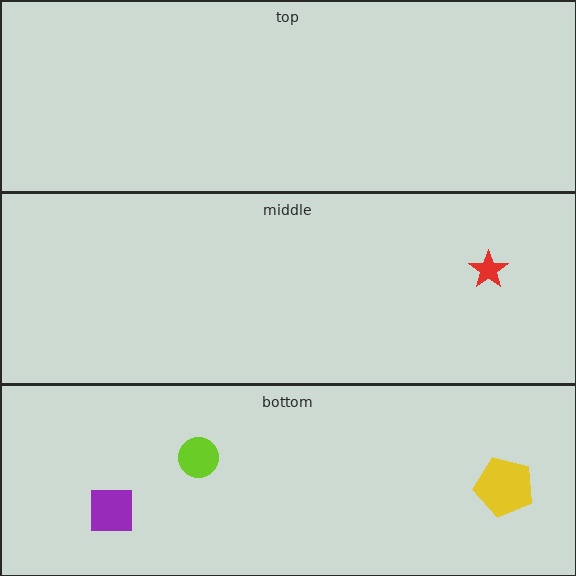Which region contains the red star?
The middle region.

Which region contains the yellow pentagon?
The bottom region.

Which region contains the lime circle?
The bottom region.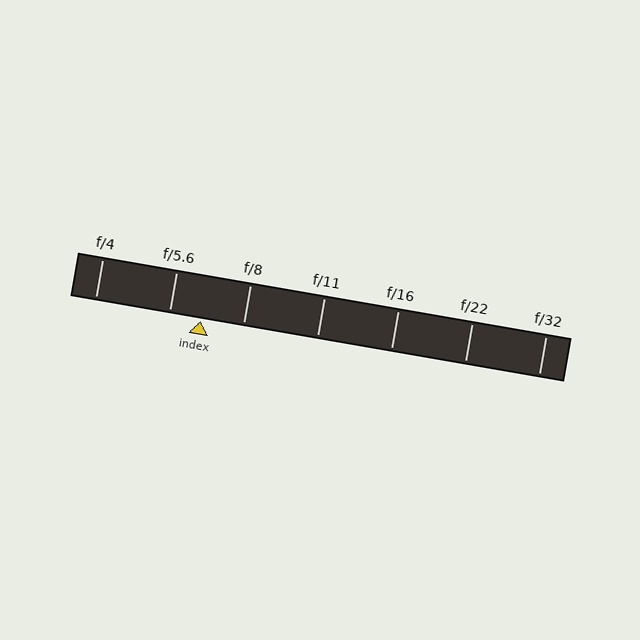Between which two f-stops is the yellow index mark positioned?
The index mark is between f/5.6 and f/8.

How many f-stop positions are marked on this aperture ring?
There are 7 f-stop positions marked.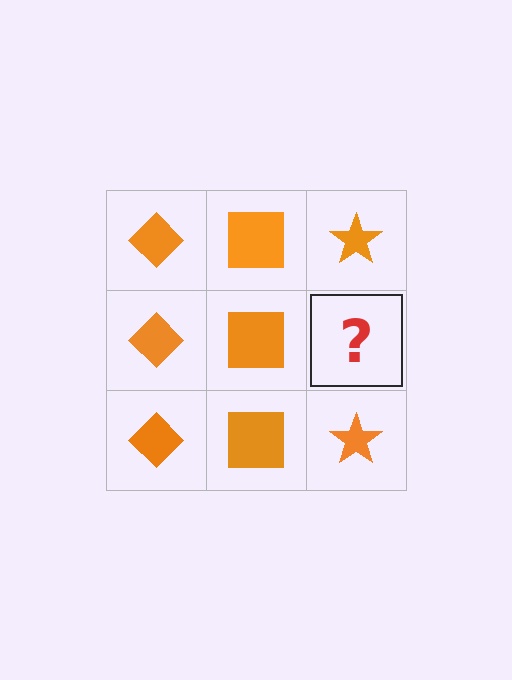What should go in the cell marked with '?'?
The missing cell should contain an orange star.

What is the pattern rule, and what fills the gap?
The rule is that each column has a consistent shape. The gap should be filled with an orange star.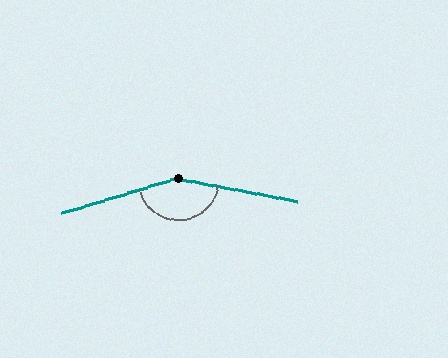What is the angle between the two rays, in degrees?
Approximately 153 degrees.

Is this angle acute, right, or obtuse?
It is obtuse.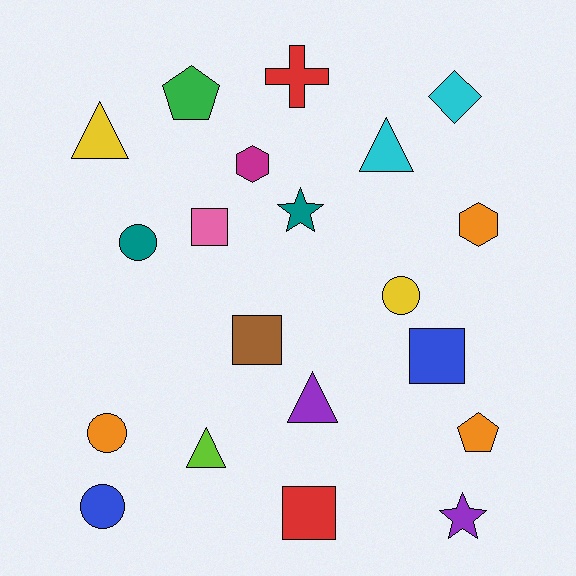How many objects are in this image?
There are 20 objects.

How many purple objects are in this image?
There are 2 purple objects.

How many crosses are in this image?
There is 1 cross.